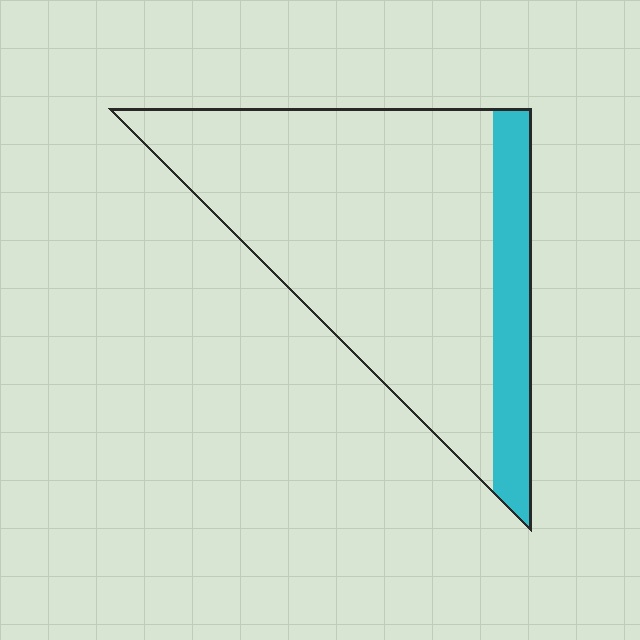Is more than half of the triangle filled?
No.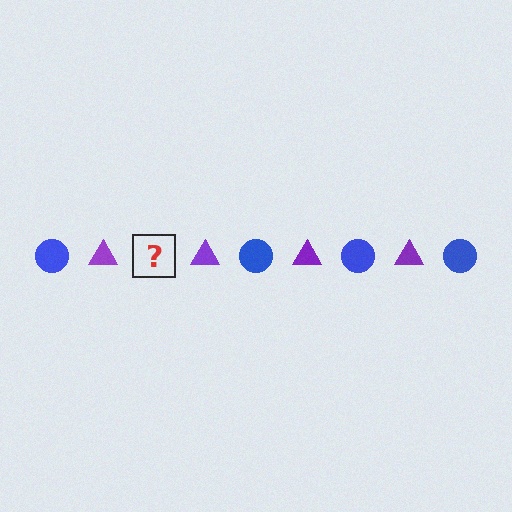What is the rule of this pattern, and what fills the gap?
The rule is that the pattern alternates between blue circle and purple triangle. The gap should be filled with a blue circle.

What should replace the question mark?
The question mark should be replaced with a blue circle.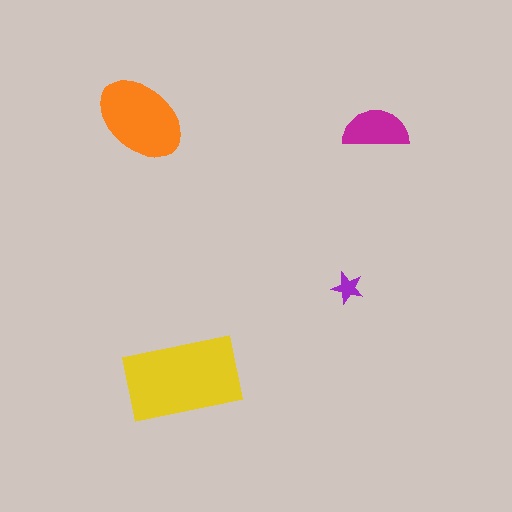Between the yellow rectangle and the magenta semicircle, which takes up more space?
The yellow rectangle.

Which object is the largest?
The yellow rectangle.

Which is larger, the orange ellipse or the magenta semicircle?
The orange ellipse.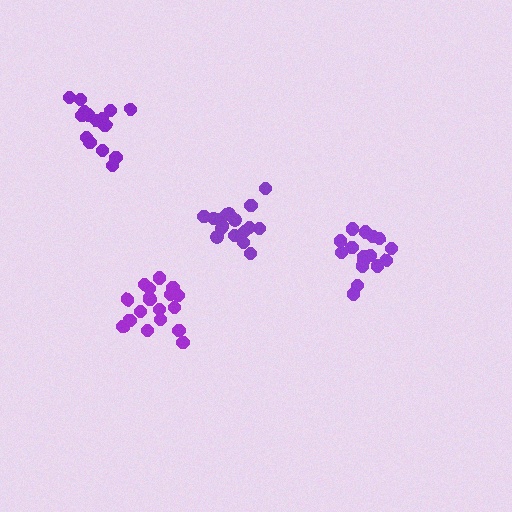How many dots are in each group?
Group 1: 16 dots, Group 2: 18 dots, Group 3: 17 dots, Group 4: 15 dots (66 total).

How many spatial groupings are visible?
There are 4 spatial groupings.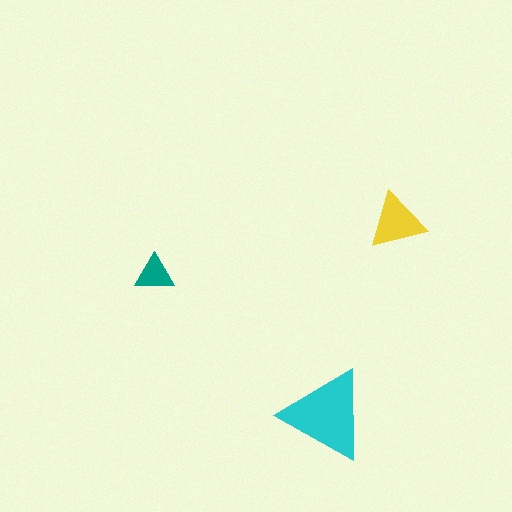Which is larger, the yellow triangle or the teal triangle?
The yellow one.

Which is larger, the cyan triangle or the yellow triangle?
The cyan one.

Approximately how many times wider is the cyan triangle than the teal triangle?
About 2.5 times wider.